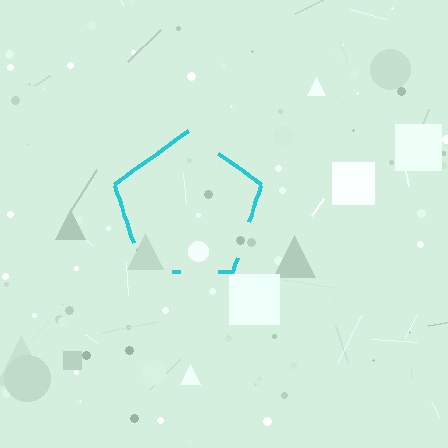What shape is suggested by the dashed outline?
The dashed outline suggests a pentagon.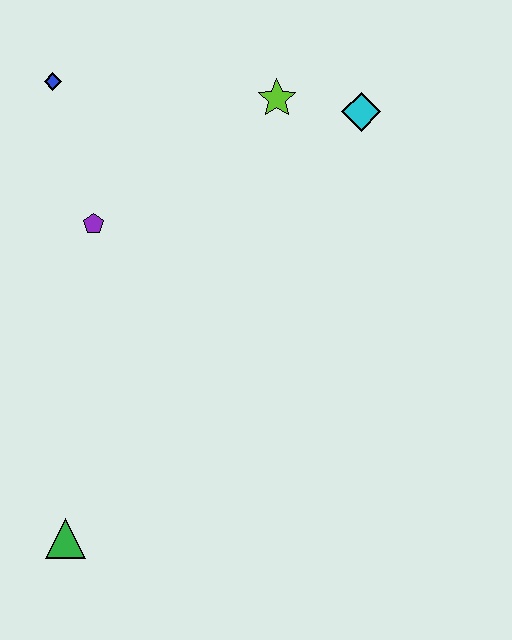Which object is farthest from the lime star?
The green triangle is farthest from the lime star.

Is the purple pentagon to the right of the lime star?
No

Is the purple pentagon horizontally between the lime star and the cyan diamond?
No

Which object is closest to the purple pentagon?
The blue diamond is closest to the purple pentagon.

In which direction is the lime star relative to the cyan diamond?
The lime star is to the left of the cyan diamond.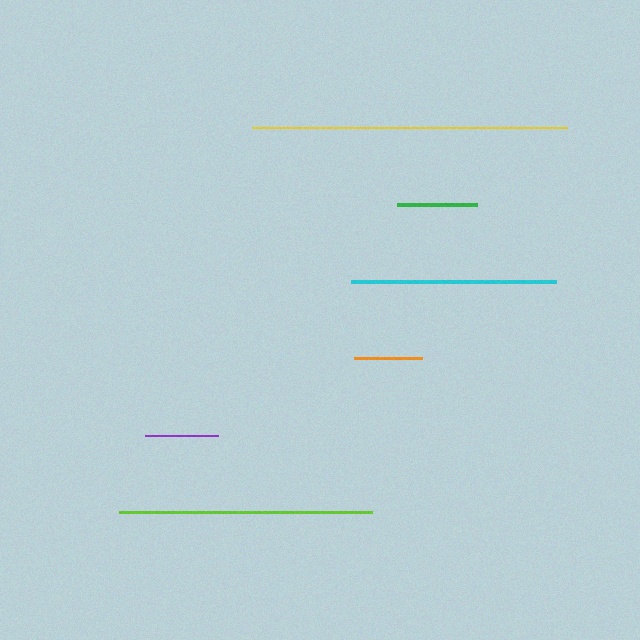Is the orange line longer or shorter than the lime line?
The lime line is longer than the orange line.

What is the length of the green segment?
The green segment is approximately 80 pixels long.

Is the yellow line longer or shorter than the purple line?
The yellow line is longer than the purple line.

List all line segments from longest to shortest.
From longest to shortest: yellow, lime, cyan, green, purple, orange.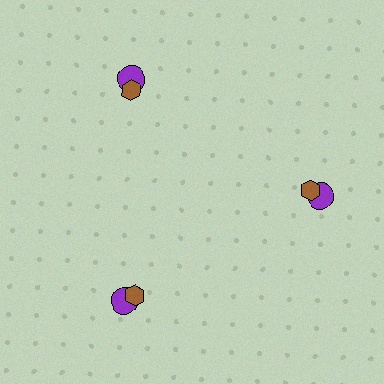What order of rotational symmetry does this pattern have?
This pattern has 3-fold rotational symmetry.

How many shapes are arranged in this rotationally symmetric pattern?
There are 6 shapes, arranged in 3 groups of 2.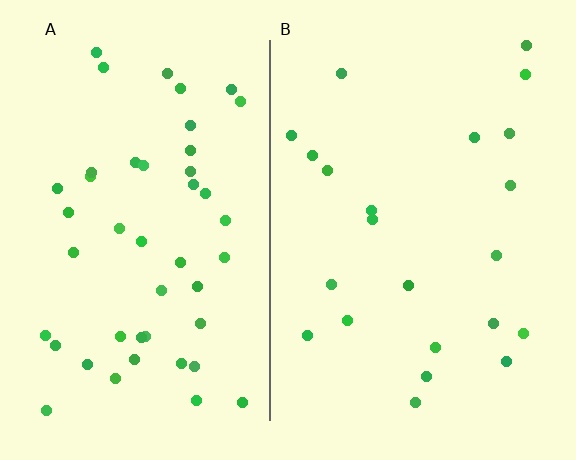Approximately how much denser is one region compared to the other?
Approximately 2.1× — region A over region B.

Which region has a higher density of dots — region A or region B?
A (the left).